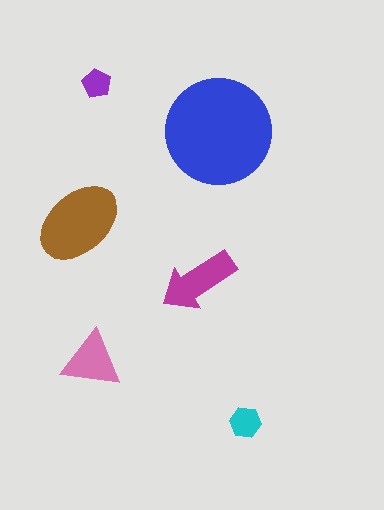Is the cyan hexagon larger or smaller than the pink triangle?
Smaller.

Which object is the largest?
The blue circle.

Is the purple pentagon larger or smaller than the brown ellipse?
Smaller.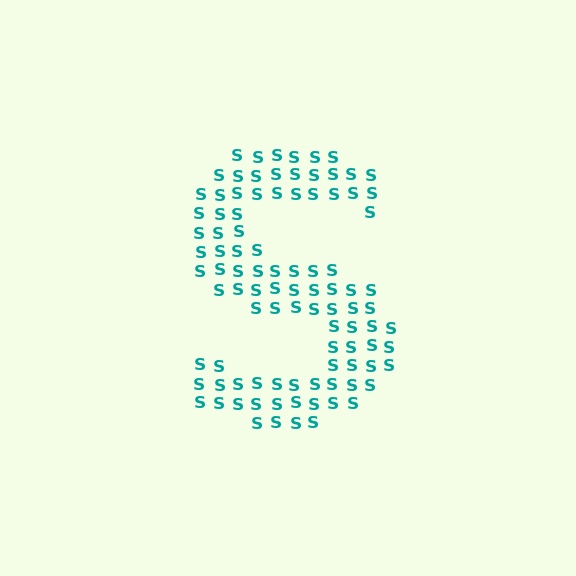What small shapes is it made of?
It is made of small letter S's.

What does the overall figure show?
The overall figure shows the letter S.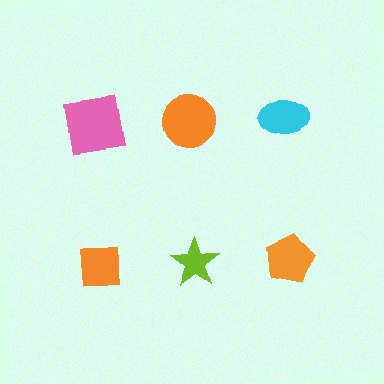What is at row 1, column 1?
A pink square.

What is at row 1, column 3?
A cyan ellipse.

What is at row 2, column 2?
A lime star.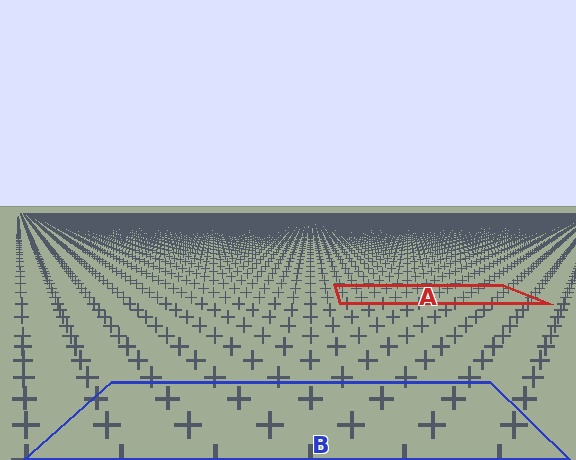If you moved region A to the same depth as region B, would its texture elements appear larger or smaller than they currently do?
They would appear larger. At a closer depth, the same texture elements are projected at a bigger on-screen size.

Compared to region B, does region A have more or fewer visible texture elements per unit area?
Region A has more texture elements per unit area — they are packed more densely because it is farther away.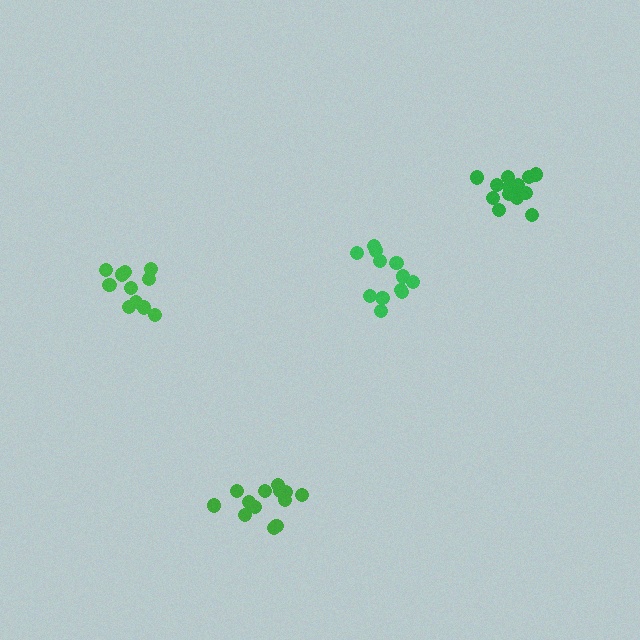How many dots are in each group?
Group 1: 12 dots, Group 2: 14 dots, Group 3: 11 dots, Group 4: 14 dots (51 total).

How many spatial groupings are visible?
There are 4 spatial groupings.